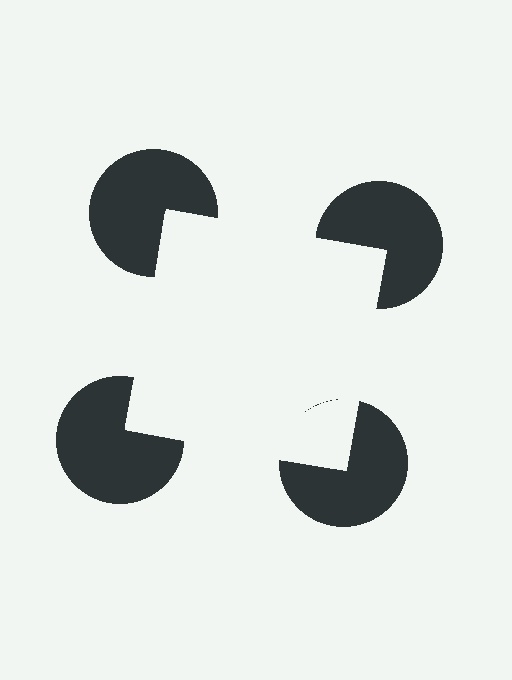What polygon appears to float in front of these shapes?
An illusory square — its edges are inferred from the aligned wedge cuts in the pac-man discs, not physically drawn.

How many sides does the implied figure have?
4 sides.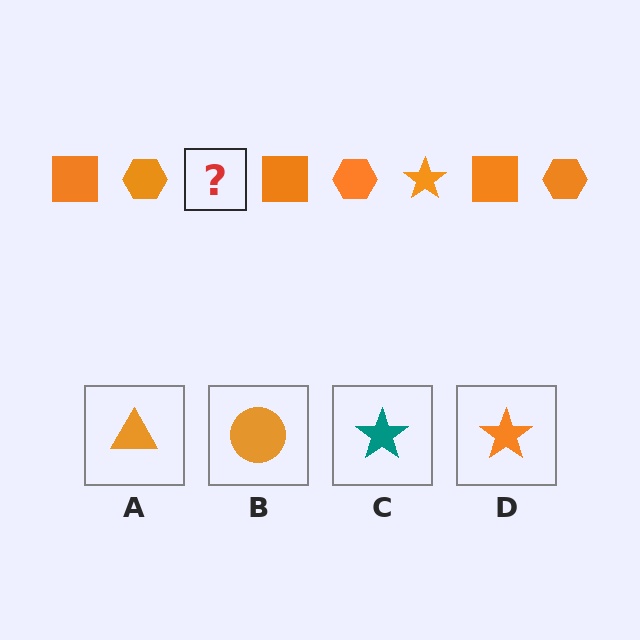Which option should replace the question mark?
Option D.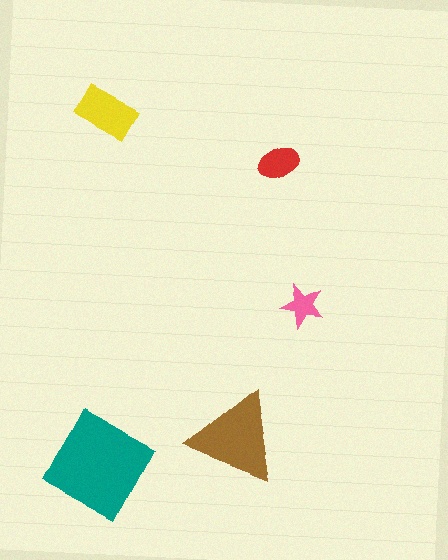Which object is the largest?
The teal diamond.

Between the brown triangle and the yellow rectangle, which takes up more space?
The brown triangle.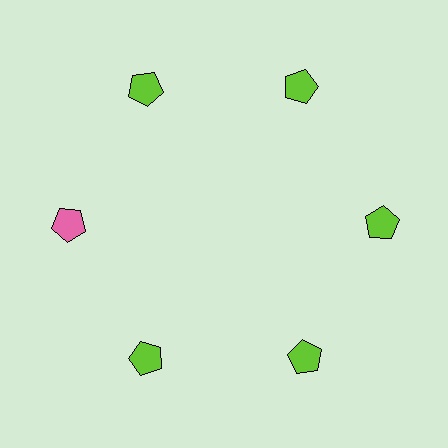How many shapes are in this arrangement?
There are 6 shapes arranged in a ring pattern.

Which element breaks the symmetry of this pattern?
The pink pentagon at roughly the 9 o'clock position breaks the symmetry. All other shapes are lime pentagons.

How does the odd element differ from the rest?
It has a different color: pink instead of lime.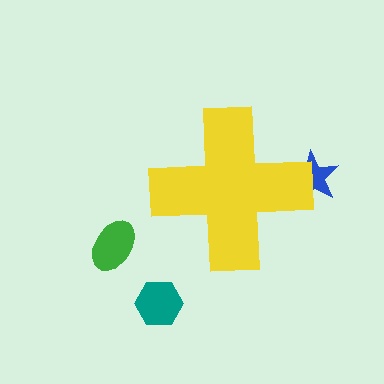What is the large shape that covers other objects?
A yellow cross.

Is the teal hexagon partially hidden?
No, the teal hexagon is fully visible.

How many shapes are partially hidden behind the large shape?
1 shape is partially hidden.